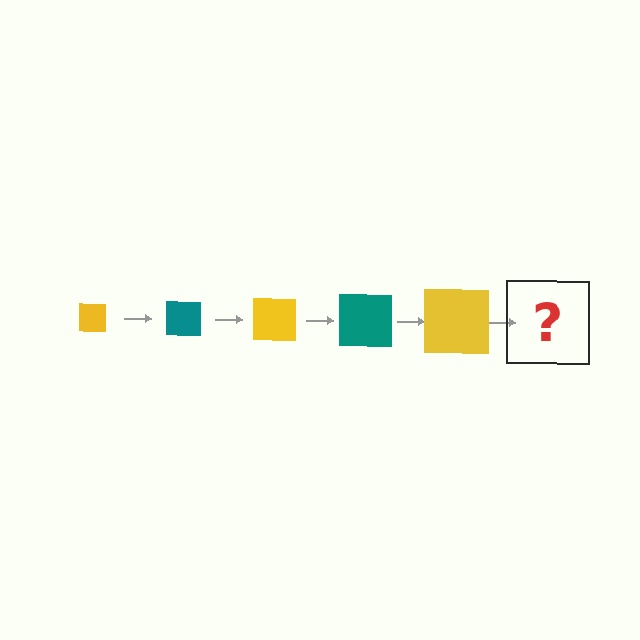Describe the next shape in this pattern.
It should be a teal square, larger than the previous one.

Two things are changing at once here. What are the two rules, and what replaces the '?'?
The two rules are that the square grows larger each step and the color cycles through yellow and teal. The '?' should be a teal square, larger than the previous one.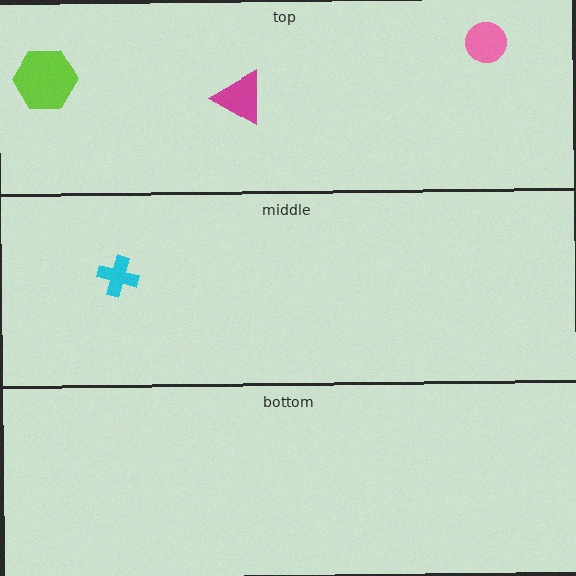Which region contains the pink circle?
The top region.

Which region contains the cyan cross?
The middle region.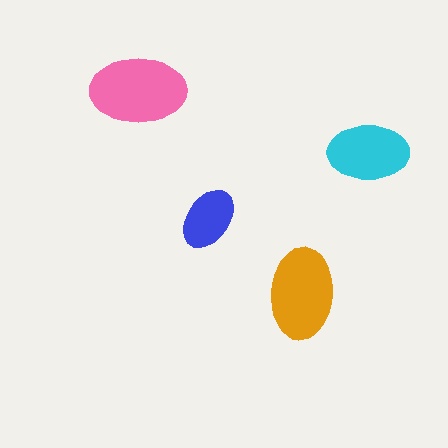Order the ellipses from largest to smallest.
the pink one, the orange one, the cyan one, the blue one.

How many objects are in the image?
There are 4 objects in the image.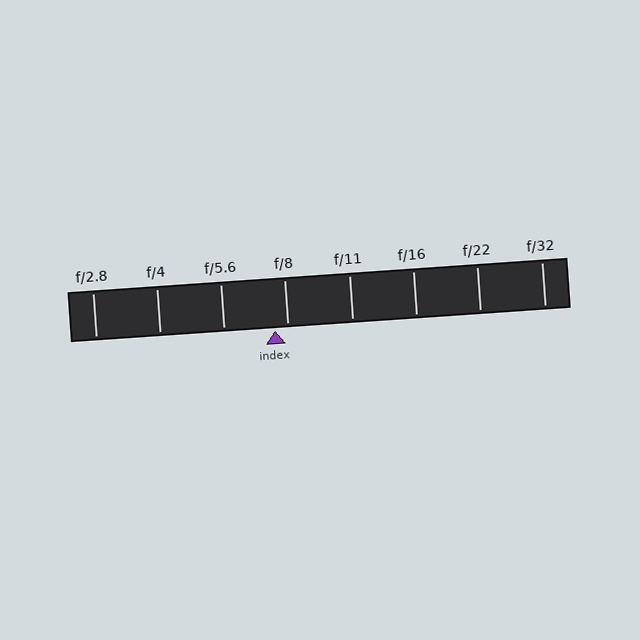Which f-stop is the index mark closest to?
The index mark is closest to f/8.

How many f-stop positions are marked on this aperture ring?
There are 8 f-stop positions marked.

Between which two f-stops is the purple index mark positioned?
The index mark is between f/5.6 and f/8.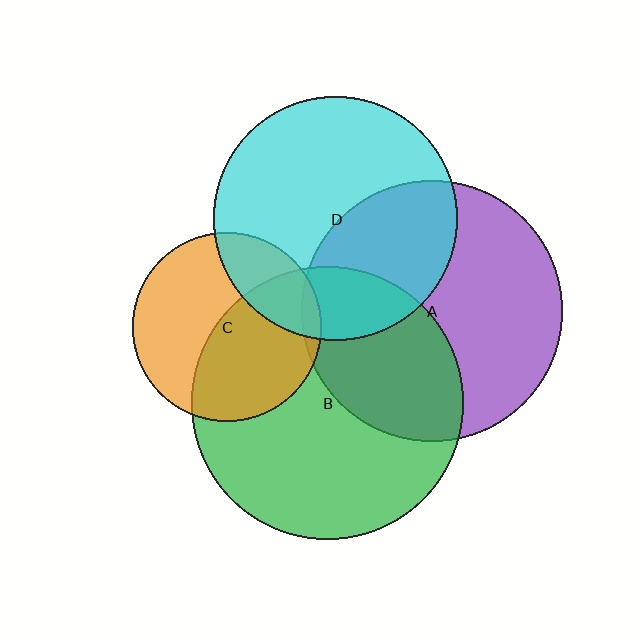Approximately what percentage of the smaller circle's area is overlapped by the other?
Approximately 5%.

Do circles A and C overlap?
Yes.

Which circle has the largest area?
Circle B (green).